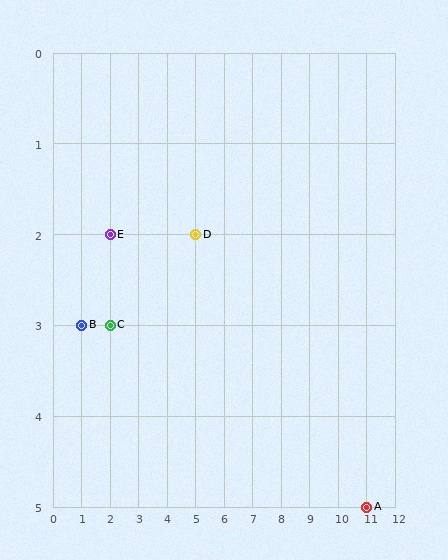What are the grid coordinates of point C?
Point C is at grid coordinates (2, 3).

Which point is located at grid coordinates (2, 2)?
Point E is at (2, 2).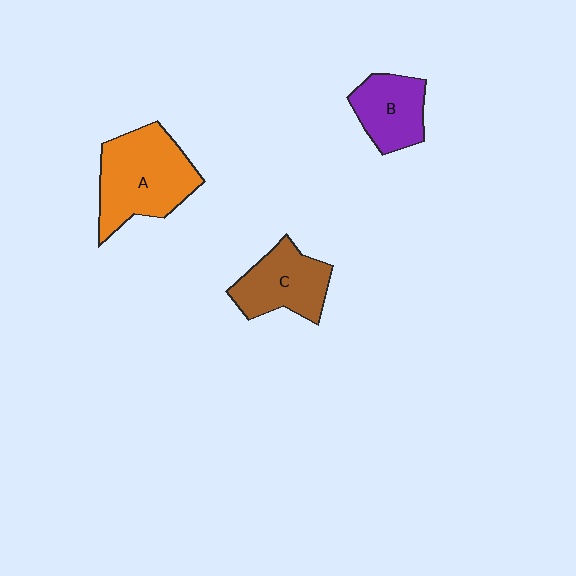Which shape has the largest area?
Shape A (orange).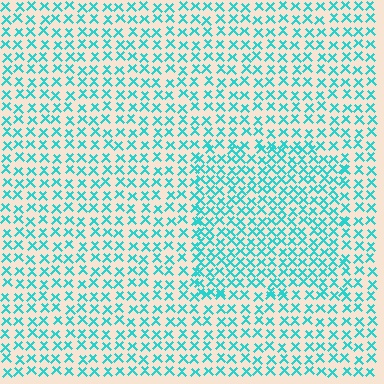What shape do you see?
I see a rectangle.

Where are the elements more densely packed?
The elements are more densely packed inside the rectangle boundary.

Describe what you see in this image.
The image contains small cyan elements arranged at two different densities. A rectangle-shaped region is visible where the elements are more densely packed than the surrounding area.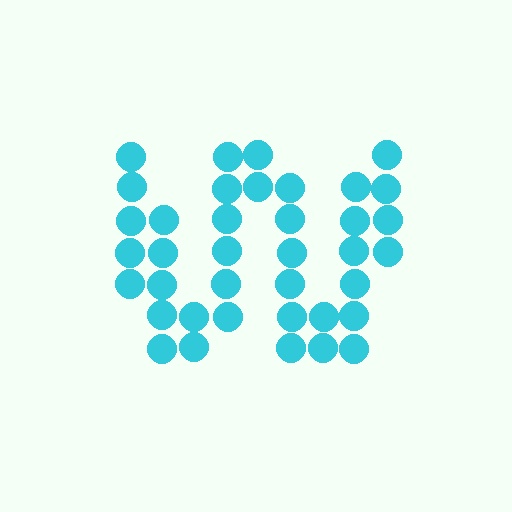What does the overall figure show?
The overall figure shows the letter W.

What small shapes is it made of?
It is made of small circles.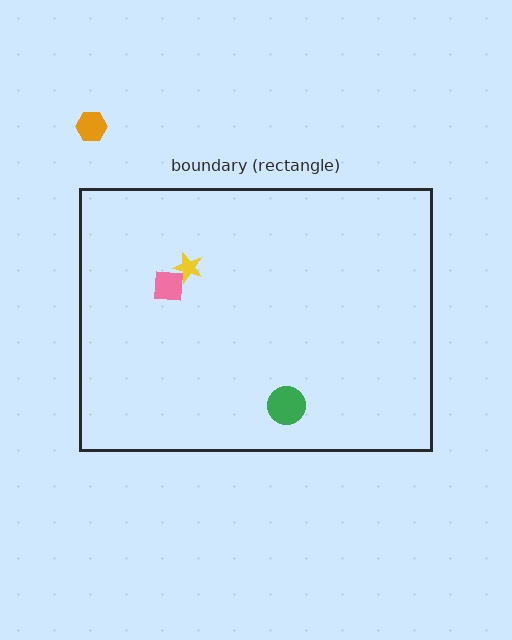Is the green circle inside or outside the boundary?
Inside.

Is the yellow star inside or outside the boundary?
Inside.